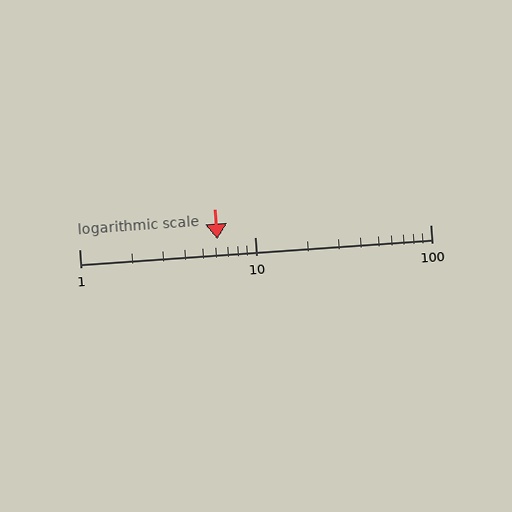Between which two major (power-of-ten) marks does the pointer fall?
The pointer is between 1 and 10.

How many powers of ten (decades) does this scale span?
The scale spans 2 decades, from 1 to 100.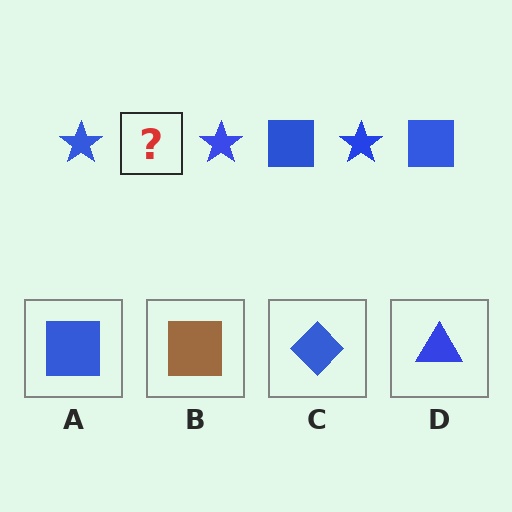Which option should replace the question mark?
Option A.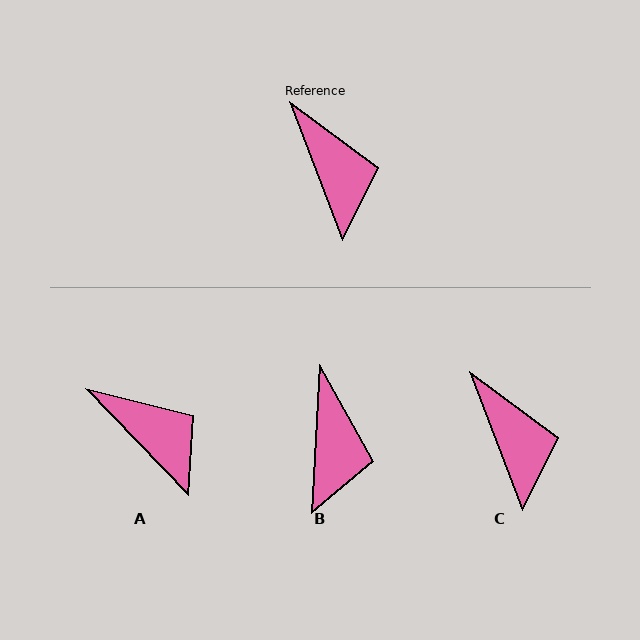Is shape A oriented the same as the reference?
No, it is off by about 23 degrees.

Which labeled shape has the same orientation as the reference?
C.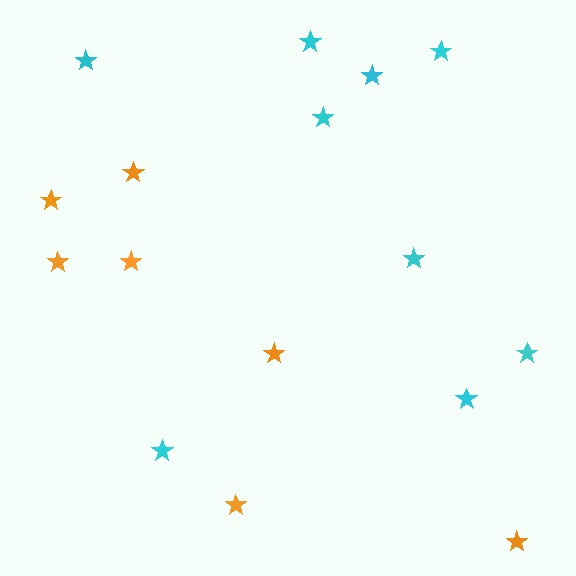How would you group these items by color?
There are 2 groups: one group of cyan stars (9) and one group of orange stars (7).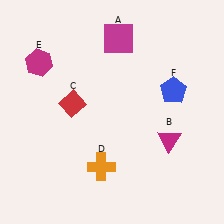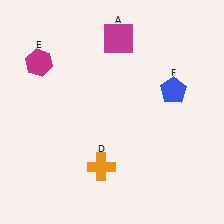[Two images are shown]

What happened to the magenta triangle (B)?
The magenta triangle (B) was removed in Image 2. It was in the bottom-right area of Image 1.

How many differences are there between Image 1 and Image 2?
There are 2 differences between the two images.